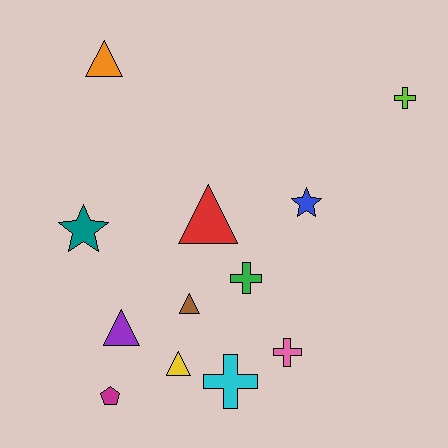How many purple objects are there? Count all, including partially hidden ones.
There is 1 purple object.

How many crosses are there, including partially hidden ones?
There are 4 crosses.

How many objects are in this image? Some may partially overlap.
There are 12 objects.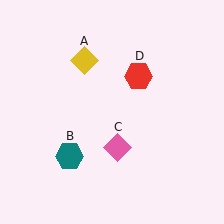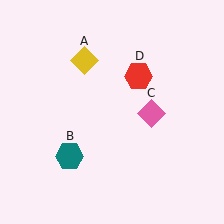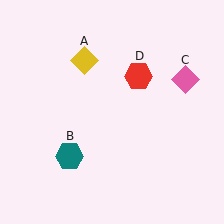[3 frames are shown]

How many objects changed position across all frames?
1 object changed position: pink diamond (object C).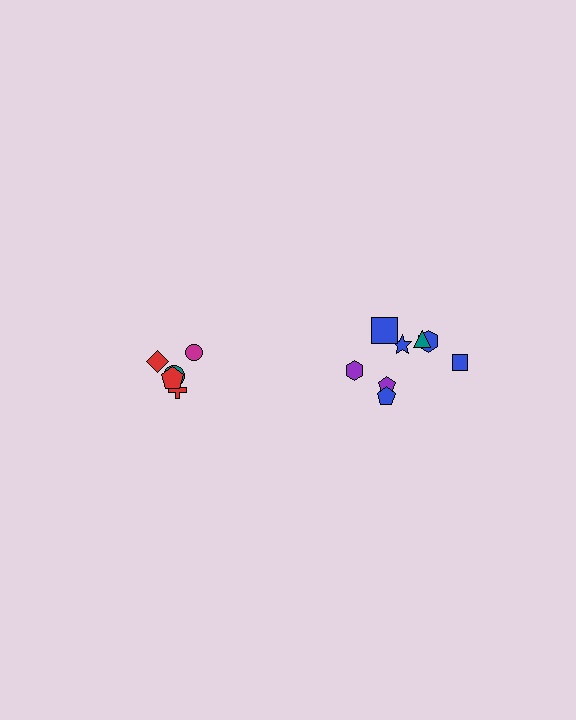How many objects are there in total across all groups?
There are 13 objects.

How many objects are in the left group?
There are 5 objects.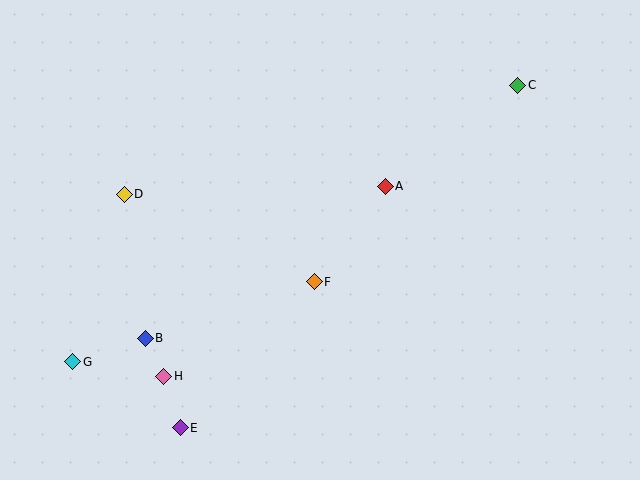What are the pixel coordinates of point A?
Point A is at (385, 186).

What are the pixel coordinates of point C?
Point C is at (518, 85).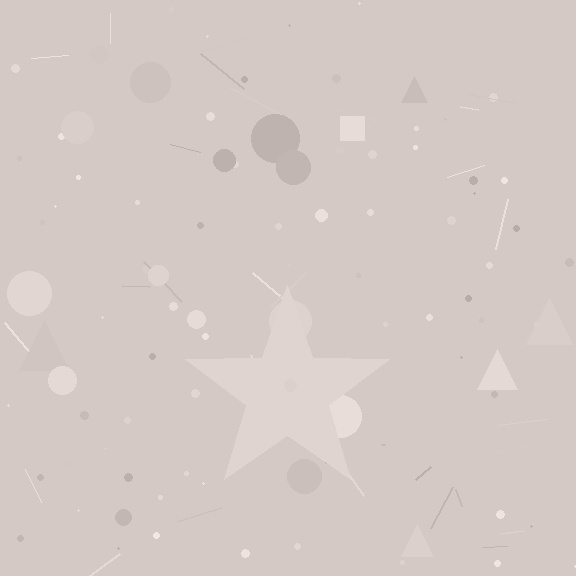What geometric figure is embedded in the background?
A star is embedded in the background.